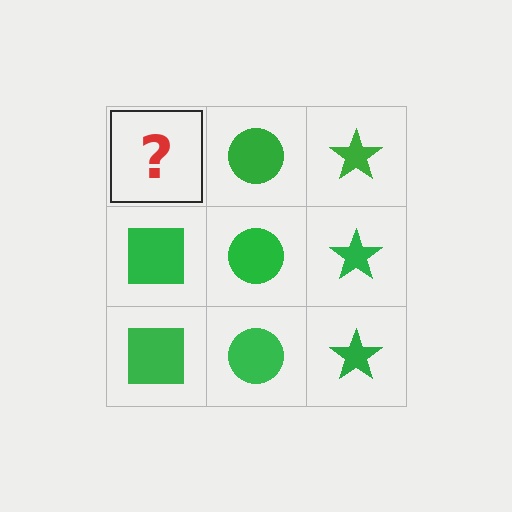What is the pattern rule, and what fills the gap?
The rule is that each column has a consistent shape. The gap should be filled with a green square.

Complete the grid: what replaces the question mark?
The question mark should be replaced with a green square.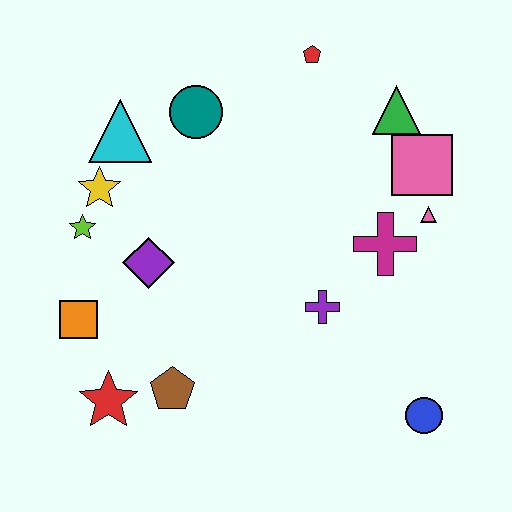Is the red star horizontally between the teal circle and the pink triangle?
No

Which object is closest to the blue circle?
The purple cross is closest to the blue circle.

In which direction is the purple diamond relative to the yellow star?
The purple diamond is below the yellow star.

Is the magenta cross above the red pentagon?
No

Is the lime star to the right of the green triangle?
No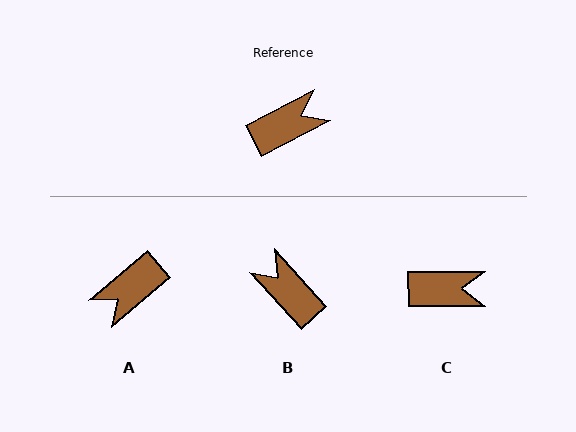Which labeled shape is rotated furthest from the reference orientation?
A, about 167 degrees away.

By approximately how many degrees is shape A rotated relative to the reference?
Approximately 167 degrees clockwise.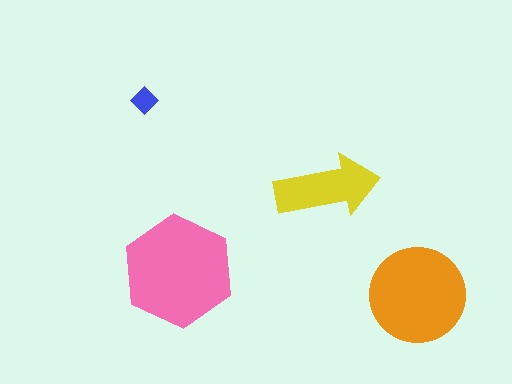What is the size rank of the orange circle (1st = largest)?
2nd.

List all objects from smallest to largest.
The blue diamond, the yellow arrow, the orange circle, the pink hexagon.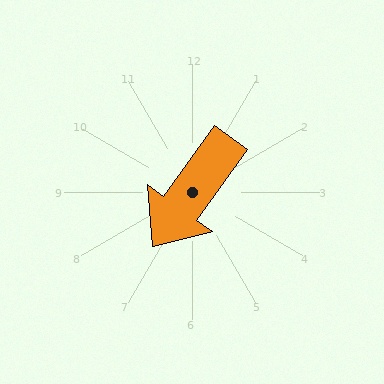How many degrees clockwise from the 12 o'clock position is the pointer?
Approximately 216 degrees.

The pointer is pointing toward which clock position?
Roughly 7 o'clock.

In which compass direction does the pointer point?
Southwest.